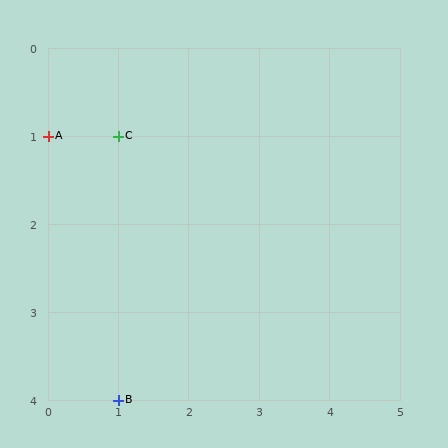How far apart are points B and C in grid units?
Points B and C are 3 rows apart.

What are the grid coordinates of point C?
Point C is at grid coordinates (1, 1).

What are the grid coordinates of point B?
Point B is at grid coordinates (1, 4).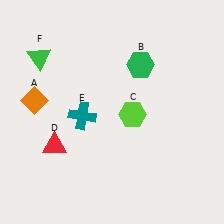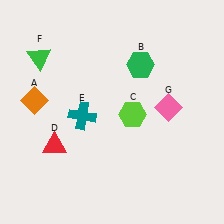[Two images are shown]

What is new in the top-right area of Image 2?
A pink diamond (G) was added in the top-right area of Image 2.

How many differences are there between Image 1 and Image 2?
There is 1 difference between the two images.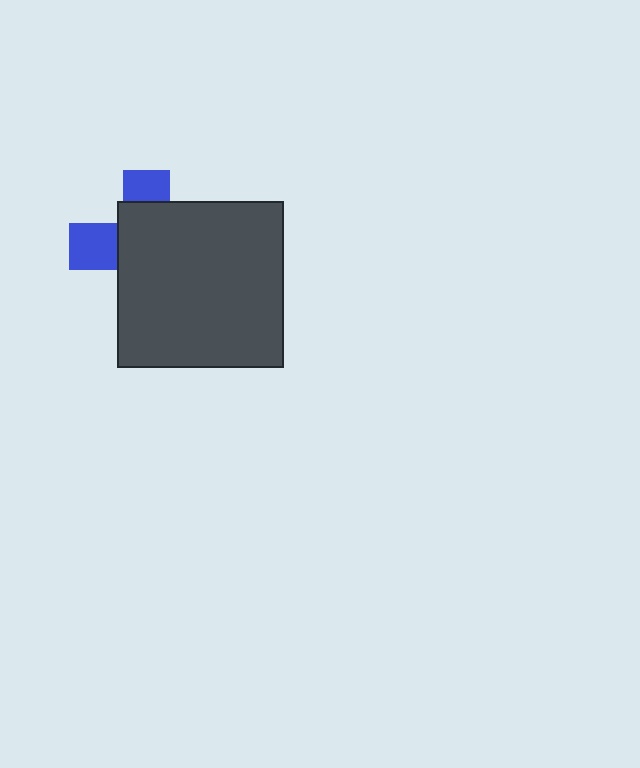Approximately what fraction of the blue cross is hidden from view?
Roughly 69% of the blue cross is hidden behind the dark gray square.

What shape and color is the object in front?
The object in front is a dark gray square.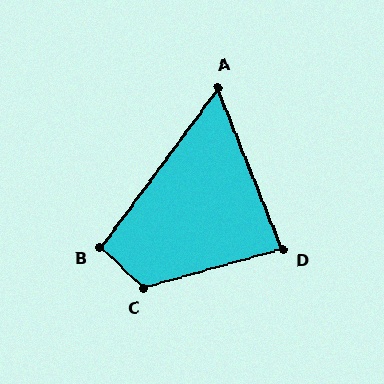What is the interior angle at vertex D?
Approximately 84 degrees (acute).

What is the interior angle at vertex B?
Approximately 96 degrees (obtuse).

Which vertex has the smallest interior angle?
A, at approximately 58 degrees.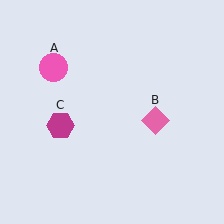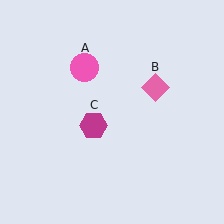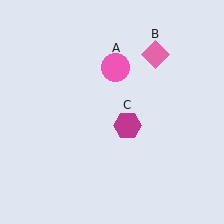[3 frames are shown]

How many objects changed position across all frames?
3 objects changed position: pink circle (object A), pink diamond (object B), magenta hexagon (object C).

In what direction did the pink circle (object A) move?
The pink circle (object A) moved right.